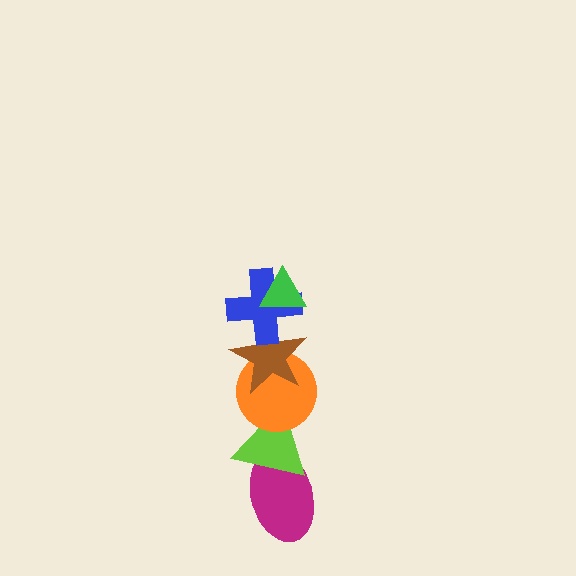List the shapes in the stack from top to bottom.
From top to bottom: the green triangle, the blue cross, the brown star, the orange circle, the lime triangle, the magenta ellipse.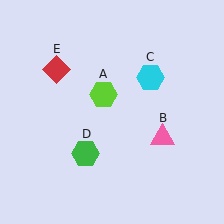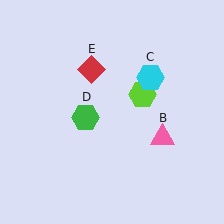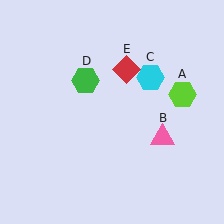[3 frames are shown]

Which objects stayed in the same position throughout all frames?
Pink triangle (object B) and cyan hexagon (object C) remained stationary.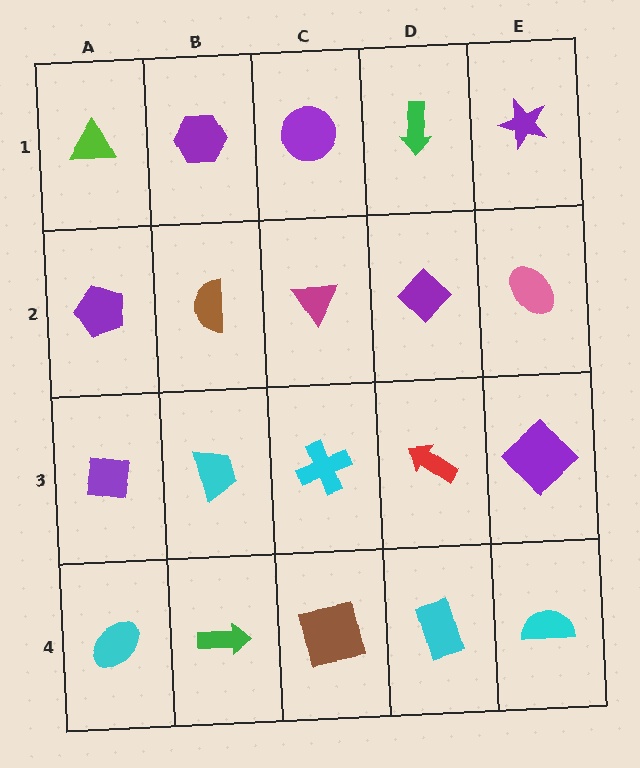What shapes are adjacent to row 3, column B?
A brown semicircle (row 2, column B), a green arrow (row 4, column B), a purple square (row 3, column A), a cyan cross (row 3, column C).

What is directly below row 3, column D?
A cyan rectangle.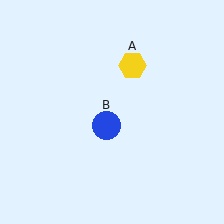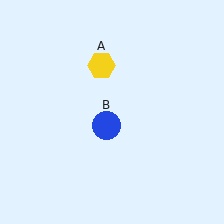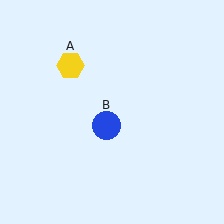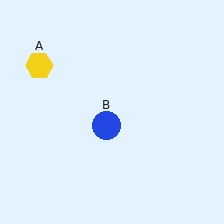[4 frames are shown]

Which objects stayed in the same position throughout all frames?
Blue circle (object B) remained stationary.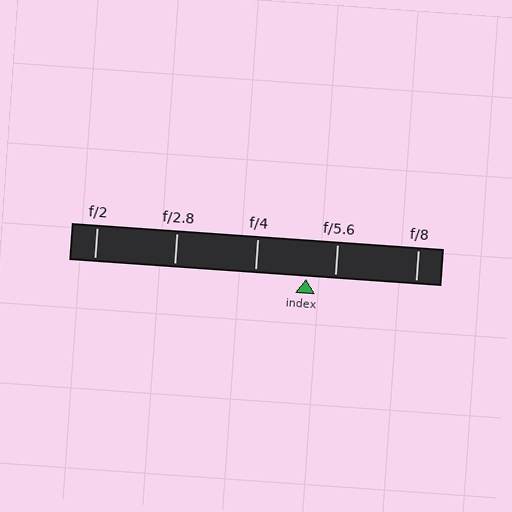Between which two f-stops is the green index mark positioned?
The index mark is between f/4 and f/5.6.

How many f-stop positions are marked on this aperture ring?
There are 5 f-stop positions marked.